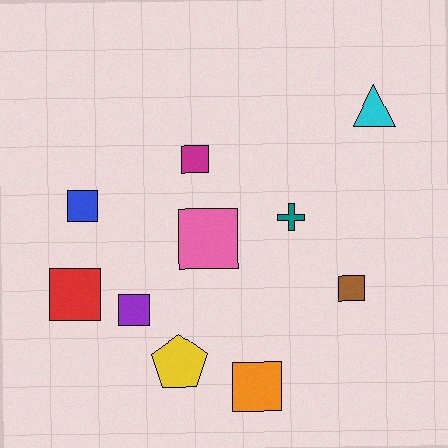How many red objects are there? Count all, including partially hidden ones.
There is 1 red object.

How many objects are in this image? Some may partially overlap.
There are 10 objects.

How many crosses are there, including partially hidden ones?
There is 1 cross.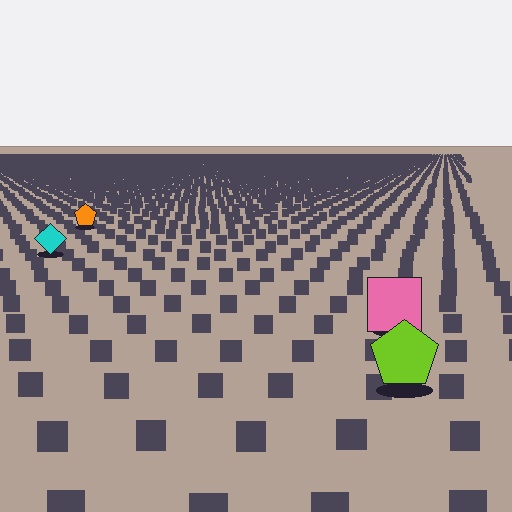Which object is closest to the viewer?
The lime pentagon is closest. The texture marks near it are larger and more spread out.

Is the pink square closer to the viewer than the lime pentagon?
No. The lime pentagon is closer — you can tell from the texture gradient: the ground texture is coarser near it.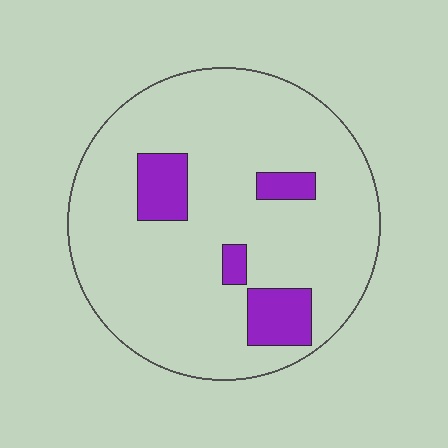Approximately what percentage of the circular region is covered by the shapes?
Approximately 15%.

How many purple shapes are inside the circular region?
4.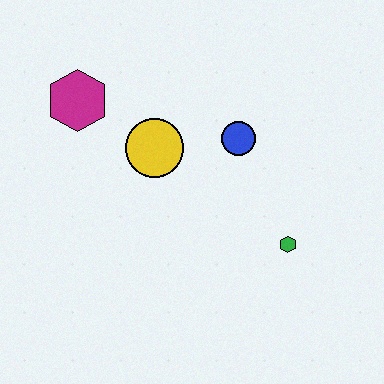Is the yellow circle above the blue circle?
No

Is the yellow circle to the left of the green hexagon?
Yes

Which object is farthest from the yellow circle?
The green hexagon is farthest from the yellow circle.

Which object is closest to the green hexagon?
The blue circle is closest to the green hexagon.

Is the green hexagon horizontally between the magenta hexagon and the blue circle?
No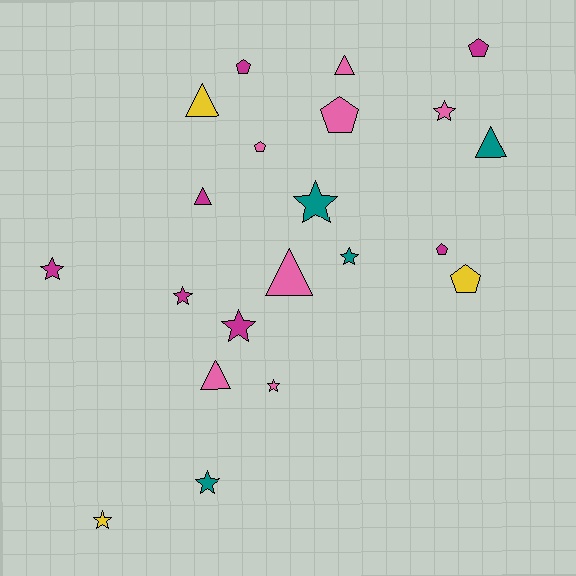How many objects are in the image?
There are 21 objects.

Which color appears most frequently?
Magenta, with 7 objects.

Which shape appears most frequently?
Star, with 9 objects.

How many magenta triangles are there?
There is 1 magenta triangle.